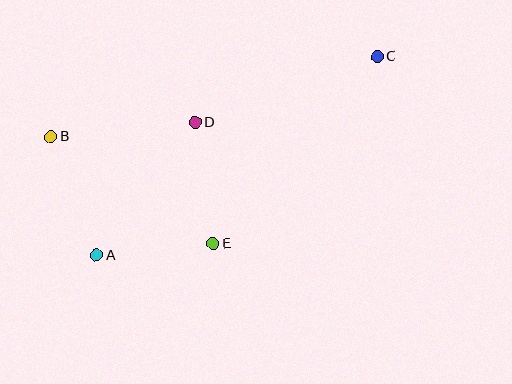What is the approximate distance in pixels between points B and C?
The distance between B and C is approximately 336 pixels.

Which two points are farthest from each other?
Points A and C are farthest from each other.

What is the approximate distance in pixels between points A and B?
The distance between A and B is approximately 127 pixels.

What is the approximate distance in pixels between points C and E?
The distance between C and E is approximately 249 pixels.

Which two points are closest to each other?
Points A and E are closest to each other.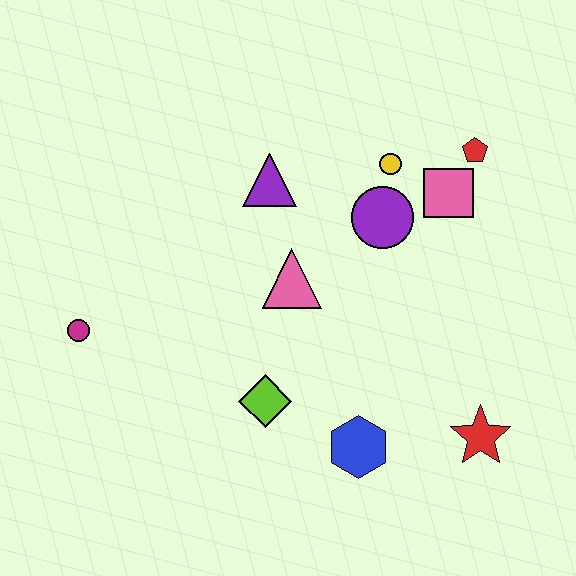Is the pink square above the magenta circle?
Yes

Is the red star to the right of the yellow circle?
Yes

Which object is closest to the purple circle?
The yellow circle is closest to the purple circle.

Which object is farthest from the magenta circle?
The red pentagon is farthest from the magenta circle.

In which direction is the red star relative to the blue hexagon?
The red star is to the right of the blue hexagon.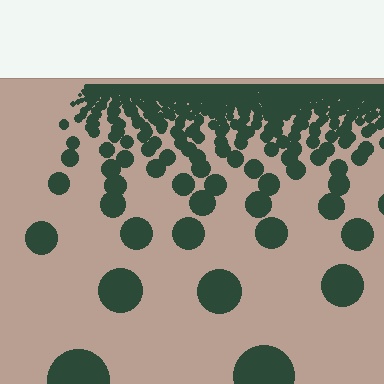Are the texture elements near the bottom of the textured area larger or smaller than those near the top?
Larger. Near the bottom, elements are closer to the viewer and appear at a bigger on-screen size.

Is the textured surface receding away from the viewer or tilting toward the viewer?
The surface is receding away from the viewer. Texture elements get smaller and denser toward the top.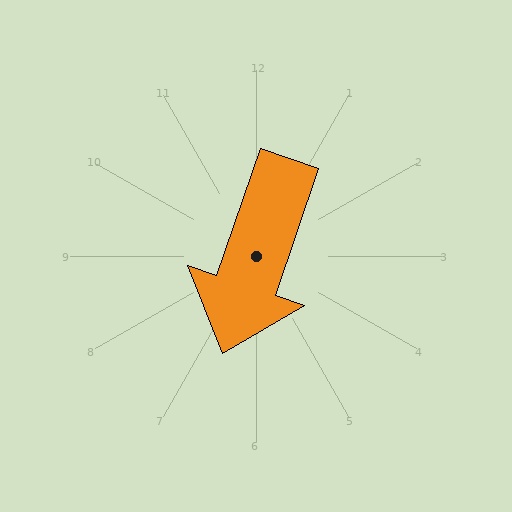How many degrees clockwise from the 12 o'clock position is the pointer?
Approximately 199 degrees.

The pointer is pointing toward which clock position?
Roughly 7 o'clock.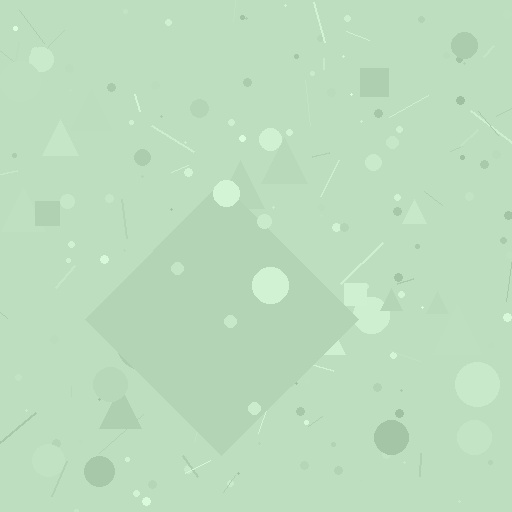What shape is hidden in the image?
A diamond is hidden in the image.